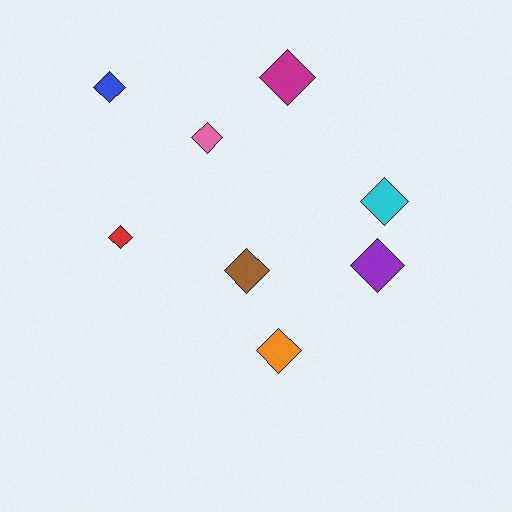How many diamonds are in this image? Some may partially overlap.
There are 8 diamonds.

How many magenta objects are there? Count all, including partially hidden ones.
There is 1 magenta object.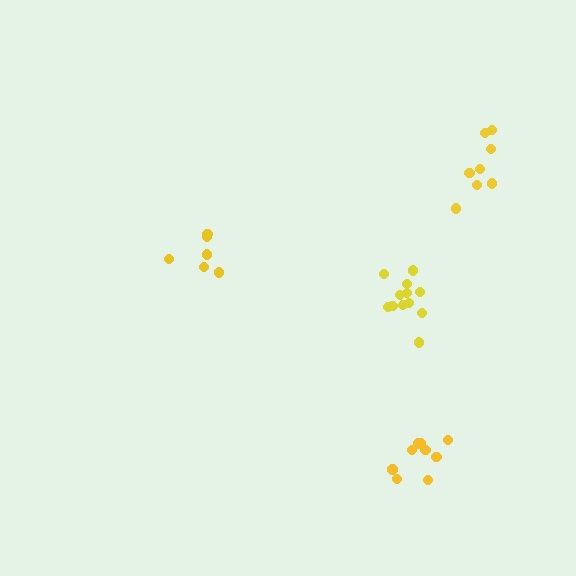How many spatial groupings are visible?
There are 4 spatial groupings.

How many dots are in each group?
Group 1: 8 dots, Group 2: 6 dots, Group 3: 12 dots, Group 4: 9 dots (35 total).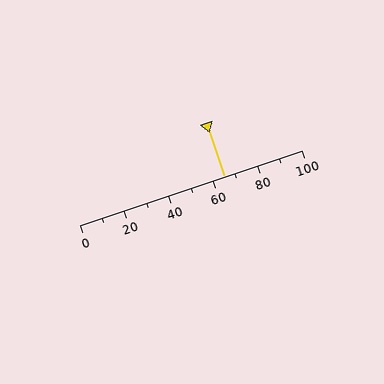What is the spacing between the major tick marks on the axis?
The major ticks are spaced 20 apart.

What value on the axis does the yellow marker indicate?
The marker indicates approximately 65.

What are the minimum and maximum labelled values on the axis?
The axis runs from 0 to 100.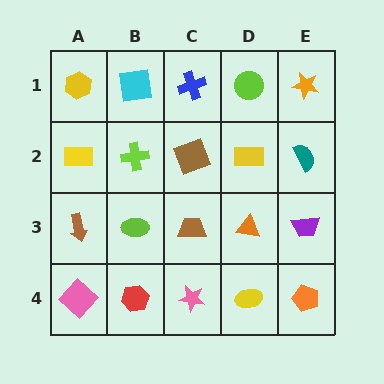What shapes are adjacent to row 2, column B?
A cyan square (row 1, column B), a lime ellipse (row 3, column B), a yellow rectangle (row 2, column A), a brown square (row 2, column C).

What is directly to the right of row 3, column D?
A purple trapezoid.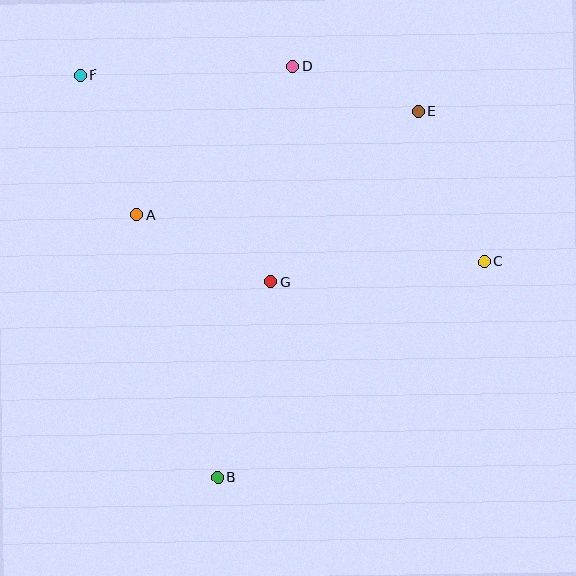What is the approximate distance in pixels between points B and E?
The distance between B and E is approximately 417 pixels.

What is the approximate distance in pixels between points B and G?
The distance between B and G is approximately 202 pixels.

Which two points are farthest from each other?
Points C and F are farthest from each other.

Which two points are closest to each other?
Points D and E are closest to each other.